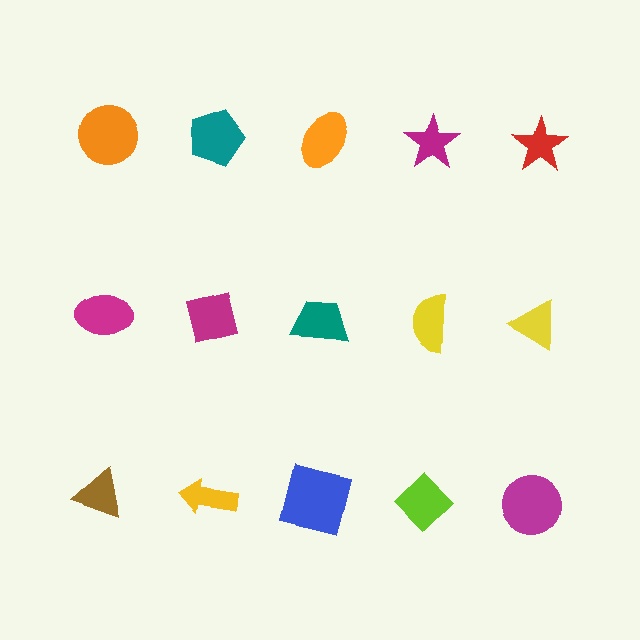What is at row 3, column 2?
A yellow arrow.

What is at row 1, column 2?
A teal pentagon.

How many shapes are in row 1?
5 shapes.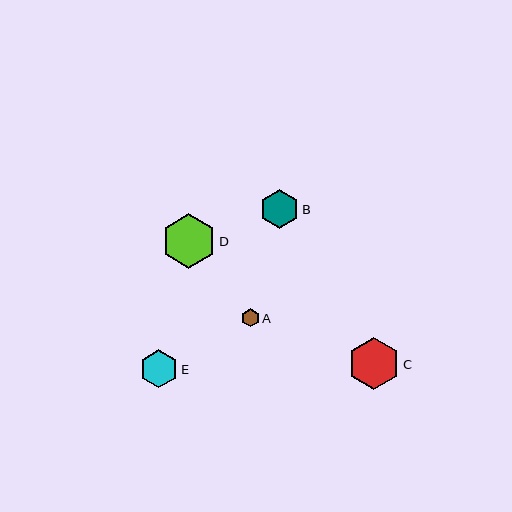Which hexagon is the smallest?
Hexagon A is the smallest with a size of approximately 18 pixels.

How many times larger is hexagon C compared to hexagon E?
Hexagon C is approximately 1.4 times the size of hexagon E.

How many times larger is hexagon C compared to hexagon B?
Hexagon C is approximately 1.3 times the size of hexagon B.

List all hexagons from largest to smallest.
From largest to smallest: D, C, B, E, A.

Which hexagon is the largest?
Hexagon D is the largest with a size of approximately 54 pixels.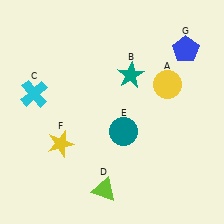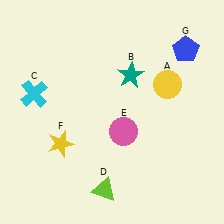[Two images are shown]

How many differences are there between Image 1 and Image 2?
There is 1 difference between the two images.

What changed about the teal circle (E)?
In Image 1, E is teal. In Image 2, it changed to pink.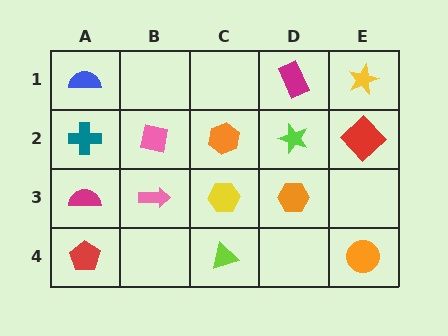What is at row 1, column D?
A magenta rectangle.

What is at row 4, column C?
A lime triangle.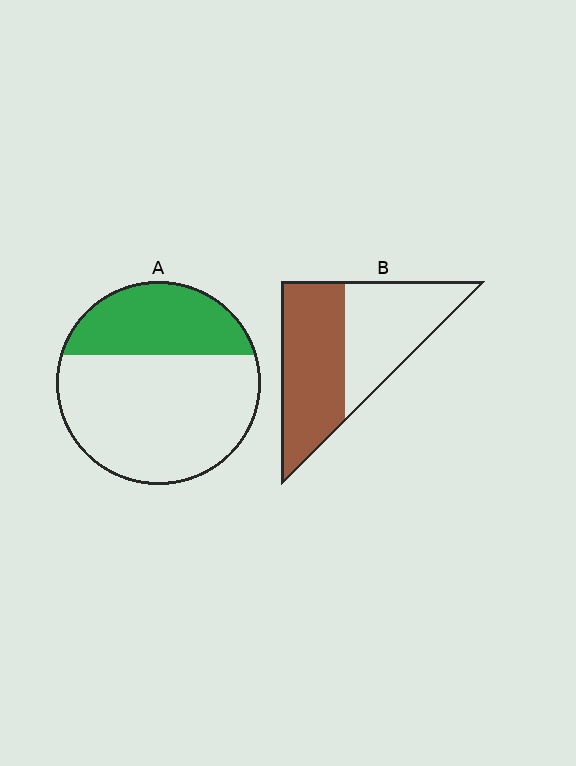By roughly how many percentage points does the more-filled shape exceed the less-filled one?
By roughly 20 percentage points (B over A).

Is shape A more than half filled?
No.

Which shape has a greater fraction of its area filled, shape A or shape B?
Shape B.